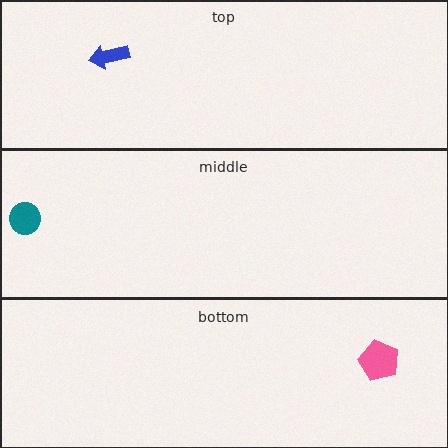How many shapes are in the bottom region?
1.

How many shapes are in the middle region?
1.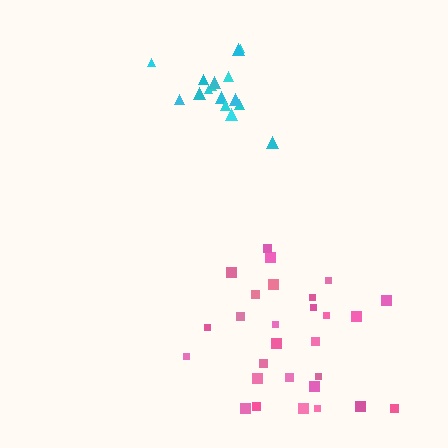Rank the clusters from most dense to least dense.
cyan, pink.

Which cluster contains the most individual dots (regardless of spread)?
Pink (29).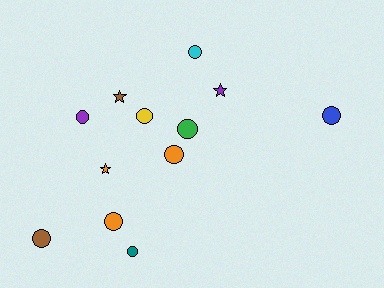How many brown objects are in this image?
There are 2 brown objects.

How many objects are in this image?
There are 12 objects.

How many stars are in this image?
There are 3 stars.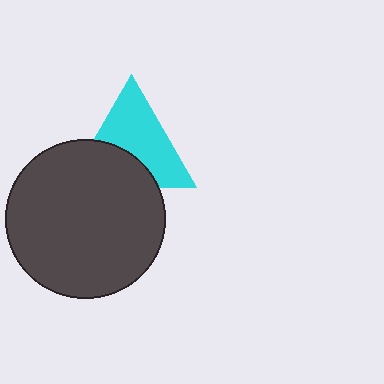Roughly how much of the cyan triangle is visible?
About half of it is visible (roughly 62%).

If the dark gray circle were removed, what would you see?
You would see the complete cyan triangle.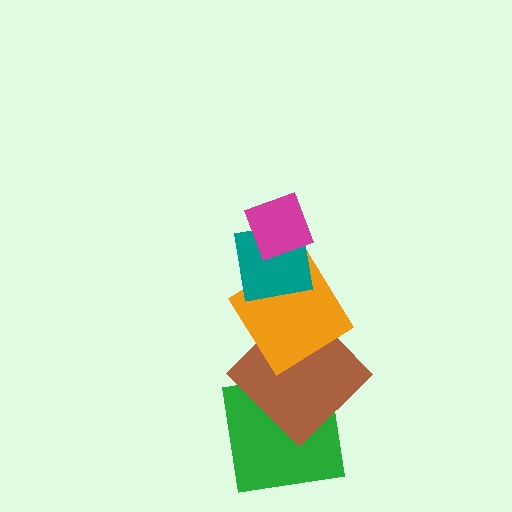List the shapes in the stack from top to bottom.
From top to bottom: the magenta diamond, the teal square, the orange diamond, the brown diamond, the green square.